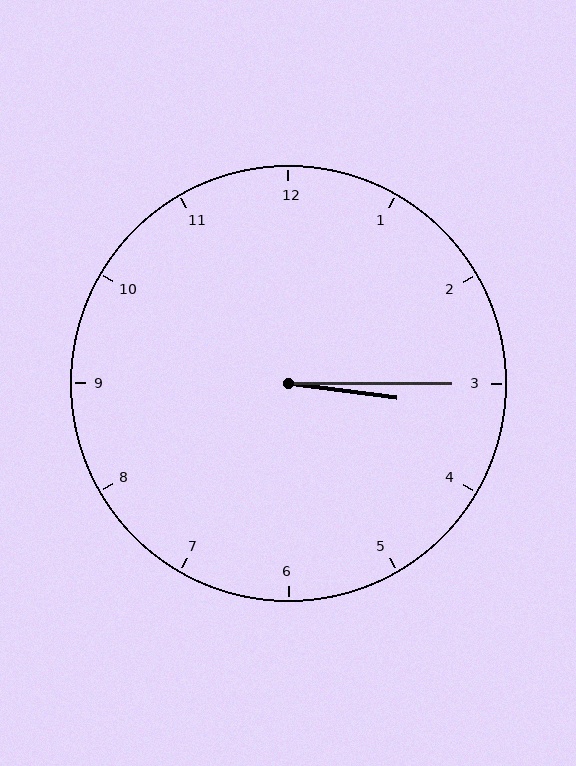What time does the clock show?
3:15.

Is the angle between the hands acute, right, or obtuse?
It is acute.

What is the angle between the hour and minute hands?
Approximately 8 degrees.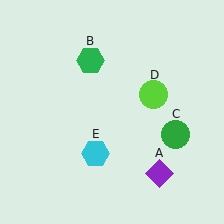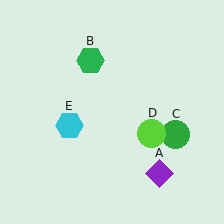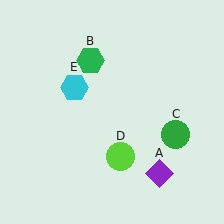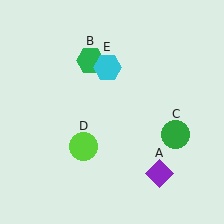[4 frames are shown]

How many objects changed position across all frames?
2 objects changed position: lime circle (object D), cyan hexagon (object E).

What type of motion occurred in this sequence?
The lime circle (object D), cyan hexagon (object E) rotated clockwise around the center of the scene.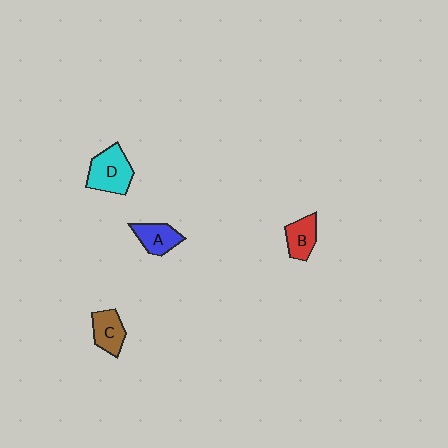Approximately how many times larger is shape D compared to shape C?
Approximately 1.4 times.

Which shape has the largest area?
Shape D (cyan).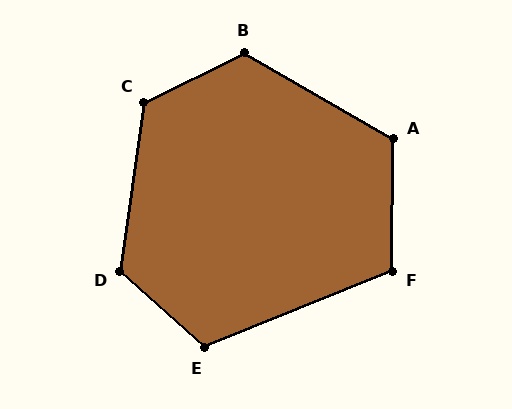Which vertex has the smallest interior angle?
F, at approximately 112 degrees.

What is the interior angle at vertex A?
Approximately 120 degrees (obtuse).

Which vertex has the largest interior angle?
C, at approximately 124 degrees.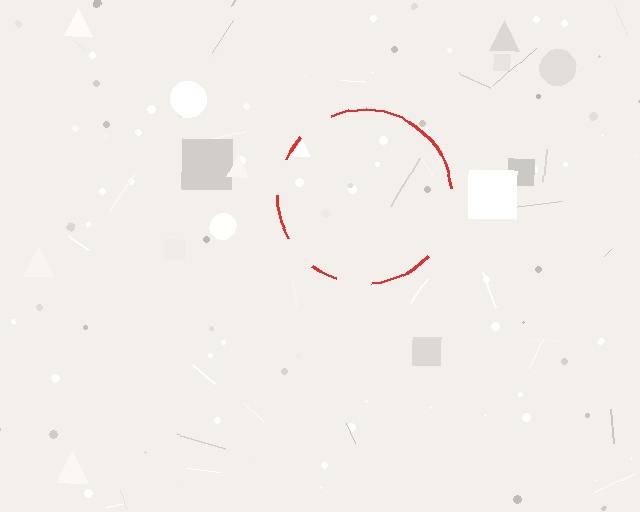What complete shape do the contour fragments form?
The contour fragments form a circle.